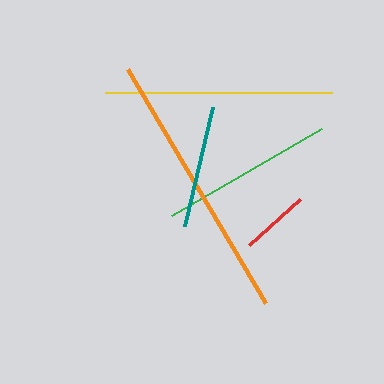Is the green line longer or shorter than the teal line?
The green line is longer than the teal line.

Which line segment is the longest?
The orange line is the longest at approximately 272 pixels.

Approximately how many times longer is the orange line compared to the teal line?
The orange line is approximately 2.2 times the length of the teal line.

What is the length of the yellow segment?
The yellow segment is approximately 226 pixels long.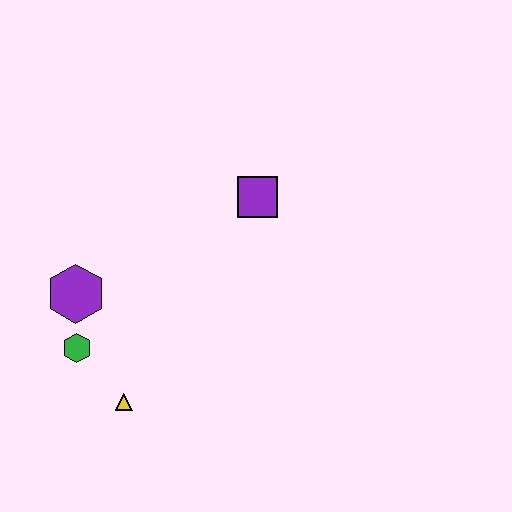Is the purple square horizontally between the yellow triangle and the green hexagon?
No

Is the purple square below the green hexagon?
No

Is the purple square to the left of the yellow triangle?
No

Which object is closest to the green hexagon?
The purple hexagon is closest to the green hexagon.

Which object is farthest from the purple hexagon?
The purple square is farthest from the purple hexagon.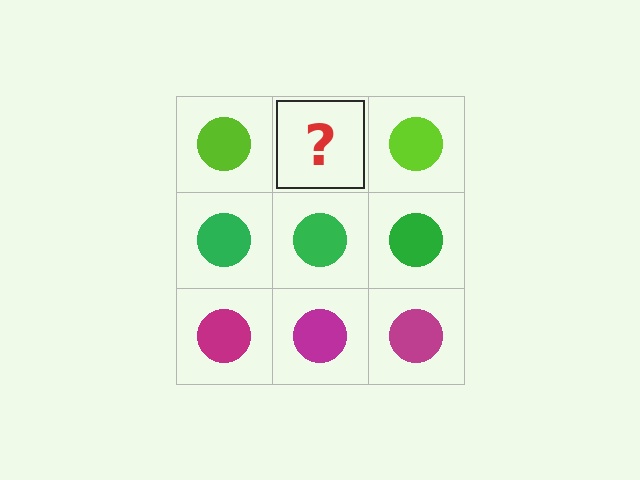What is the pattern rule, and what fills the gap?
The rule is that each row has a consistent color. The gap should be filled with a lime circle.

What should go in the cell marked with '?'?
The missing cell should contain a lime circle.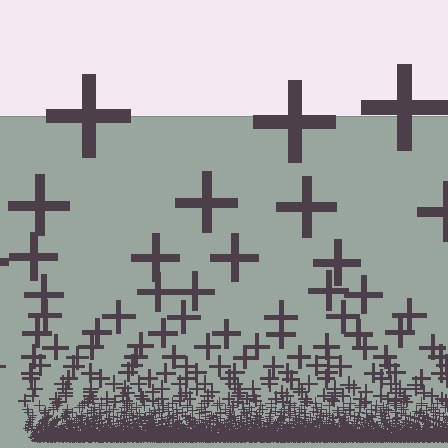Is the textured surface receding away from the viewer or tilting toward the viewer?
The surface appears to tilt toward the viewer. Texture elements get larger and sparser toward the top.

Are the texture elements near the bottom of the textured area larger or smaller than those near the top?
Smaller. The gradient is inverted — elements near the bottom are smaller and denser.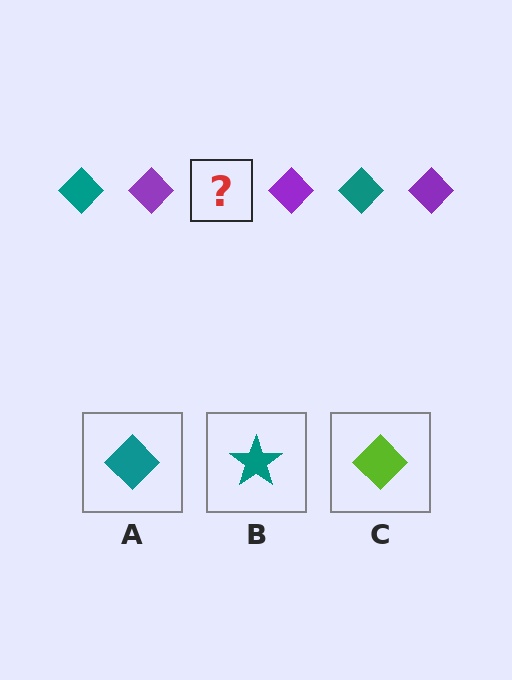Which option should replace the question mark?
Option A.